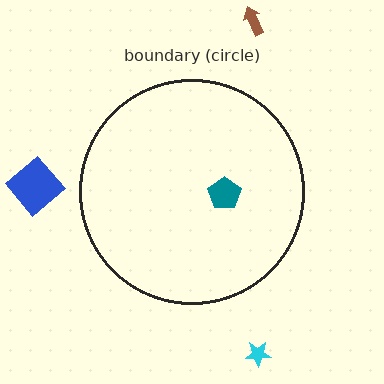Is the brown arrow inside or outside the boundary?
Outside.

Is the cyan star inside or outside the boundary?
Outside.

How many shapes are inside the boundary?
1 inside, 3 outside.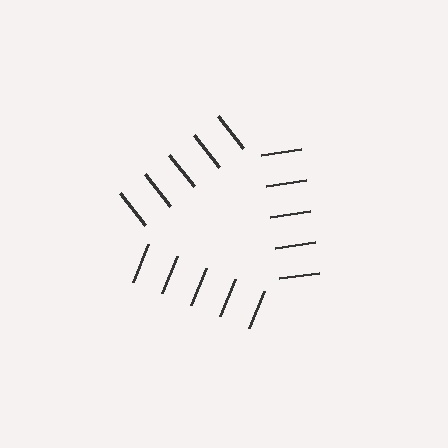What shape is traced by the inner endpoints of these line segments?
An illusory triangle — the line segments terminate on its edges but no continuous stroke is drawn.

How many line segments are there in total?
15 — 5 along each of the 3 edges.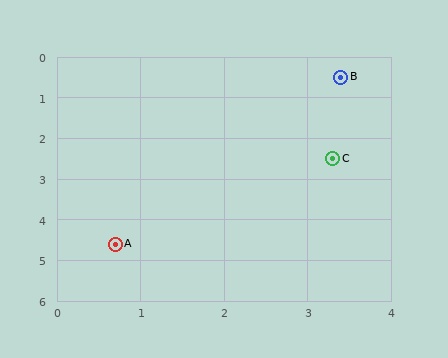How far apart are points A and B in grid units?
Points A and B are about 4.9 grid units apart.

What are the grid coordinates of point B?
Point B is at approximately (3.4, 0.5).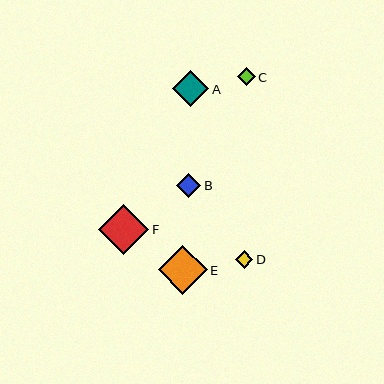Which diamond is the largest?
Diamond F is the largest with a size of approximately 50 pixels.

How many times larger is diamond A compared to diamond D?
Diamond A is approximately 2.1 times the size of diamond D.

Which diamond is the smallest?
Diamond D is the smallest with a size of approximately 17 pixels.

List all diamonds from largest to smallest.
From largest to smallest: F, E, A, B, C, D.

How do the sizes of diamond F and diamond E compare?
Diamond F and diamond E are approximately the same size.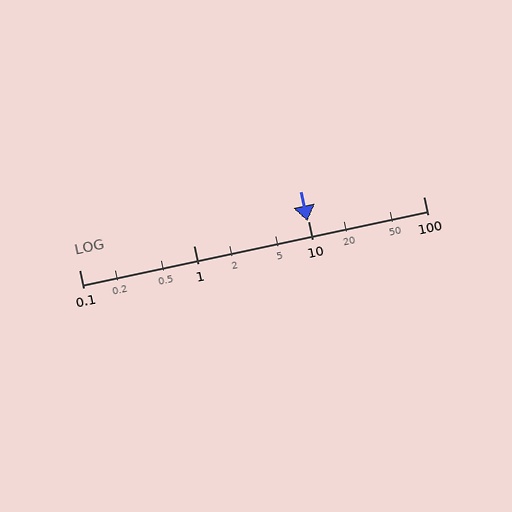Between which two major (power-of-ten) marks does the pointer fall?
The pointer is between 1 and 10.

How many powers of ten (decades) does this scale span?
The scale spans 3 decades, from 0.1 to 100.